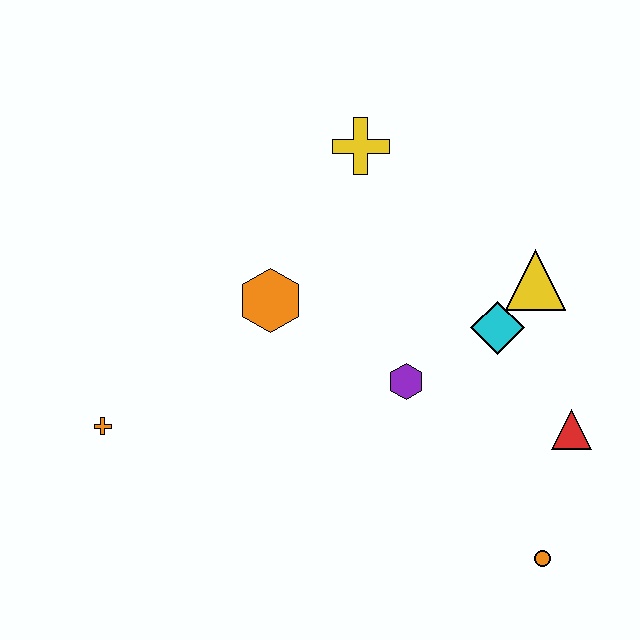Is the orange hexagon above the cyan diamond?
Yes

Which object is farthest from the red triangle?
The orange cross is farthest from the red triangle.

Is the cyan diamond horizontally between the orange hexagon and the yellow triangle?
Yes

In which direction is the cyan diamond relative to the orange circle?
The cyan diamond is above the orange circle.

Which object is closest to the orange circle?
The red triangle is closest to the orange circle.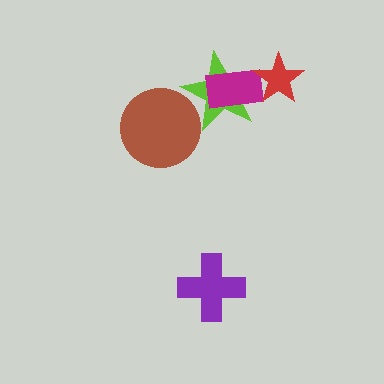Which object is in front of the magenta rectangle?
The red star is in front of the magenta rectangle.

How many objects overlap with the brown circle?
1 object overlaps with the brown circle.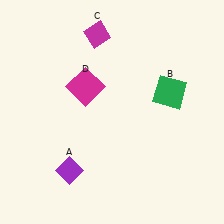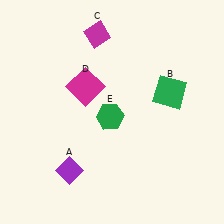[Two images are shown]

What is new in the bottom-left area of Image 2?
A green hexagon (E) was added in the bottom-left area of Image 2.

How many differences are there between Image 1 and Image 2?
There is 1 difference between the two images.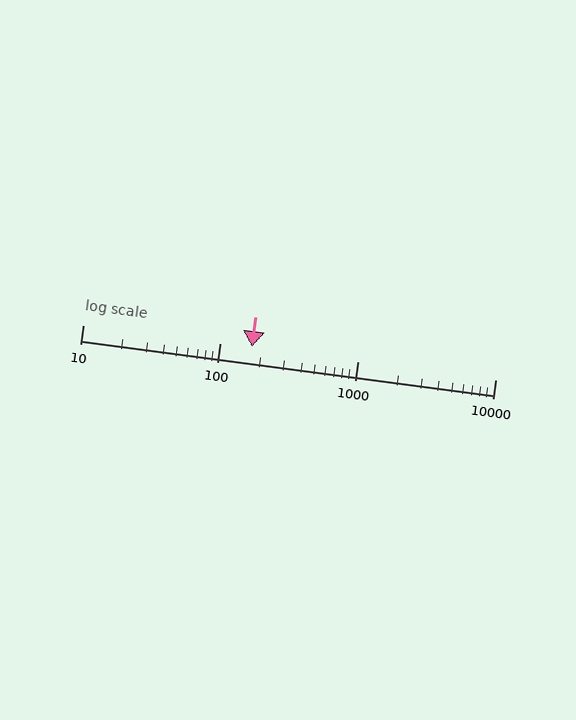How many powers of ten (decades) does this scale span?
The scale spans 3 decades, from 10 to 10000.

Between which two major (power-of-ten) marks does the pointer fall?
The pointer is between 100 and 1000.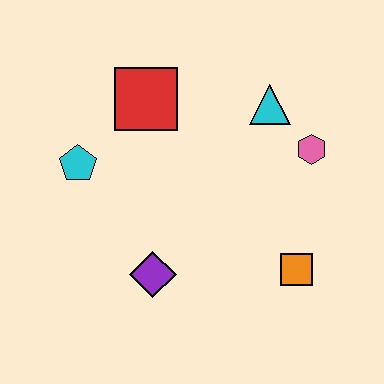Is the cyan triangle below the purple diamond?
No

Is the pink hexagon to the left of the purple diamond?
No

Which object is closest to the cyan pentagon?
The red square is closest to the cyan pentagon.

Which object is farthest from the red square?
The orange square is farthest from the red square.